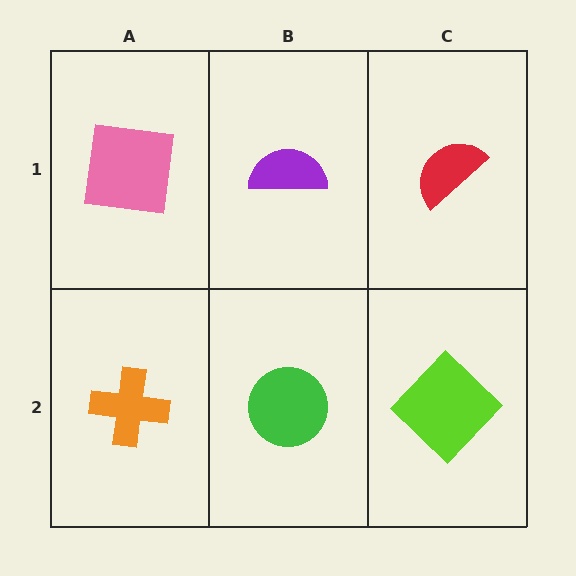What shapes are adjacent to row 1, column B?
A green circle (row 2, column B), a pink square (row 1, column A), a red semicircle (row 1, column C).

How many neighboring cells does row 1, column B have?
3.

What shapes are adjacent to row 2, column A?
A pink square (row 1, column A), a green circle (row 2, column B).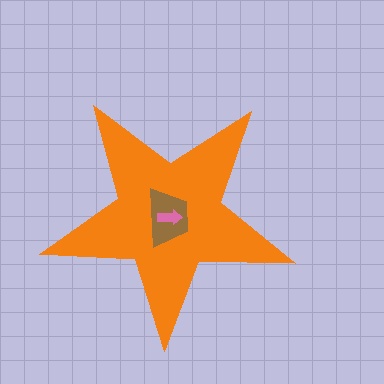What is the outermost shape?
The orange star.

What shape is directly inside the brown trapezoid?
The pink arrow.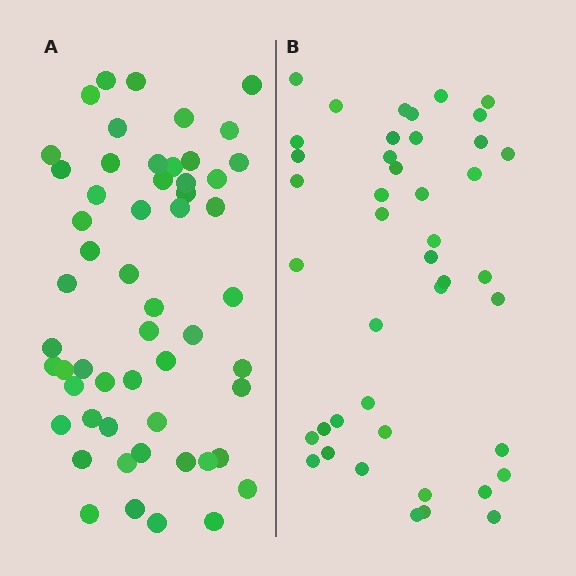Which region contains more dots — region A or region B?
Region A (the left region) has more dots.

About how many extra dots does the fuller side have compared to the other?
Region A has roughly 12 or so more dots than region B.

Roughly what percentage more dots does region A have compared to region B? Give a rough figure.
About 30% more.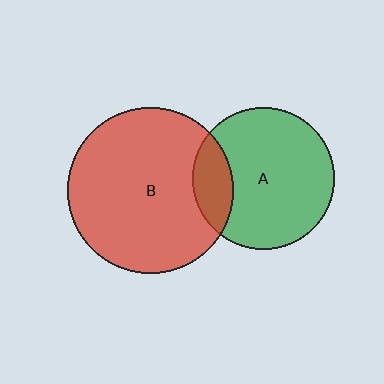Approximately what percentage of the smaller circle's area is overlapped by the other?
Approximately 20%.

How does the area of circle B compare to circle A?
Approximately 1.4 times.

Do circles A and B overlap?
Yes.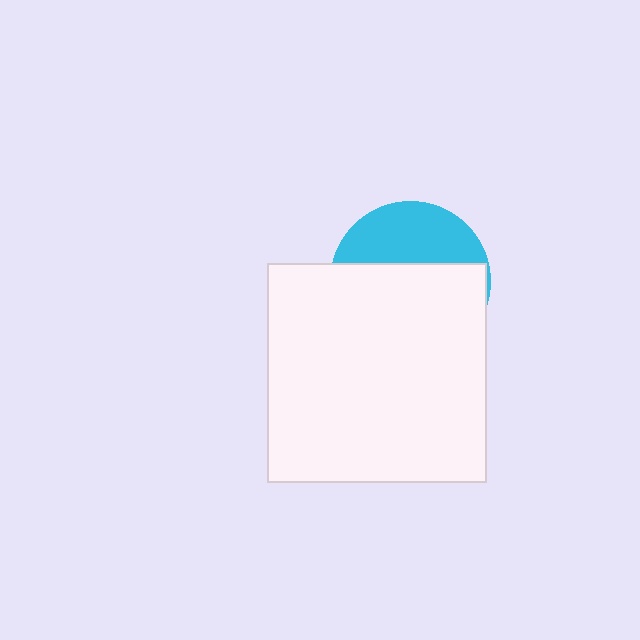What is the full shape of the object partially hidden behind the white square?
The partially hidden object is a cyan circle.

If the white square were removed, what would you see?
You would see the complete cyan circle.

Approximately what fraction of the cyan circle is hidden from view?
Roughly 64% of the cyan circle is hidden behind the white square.